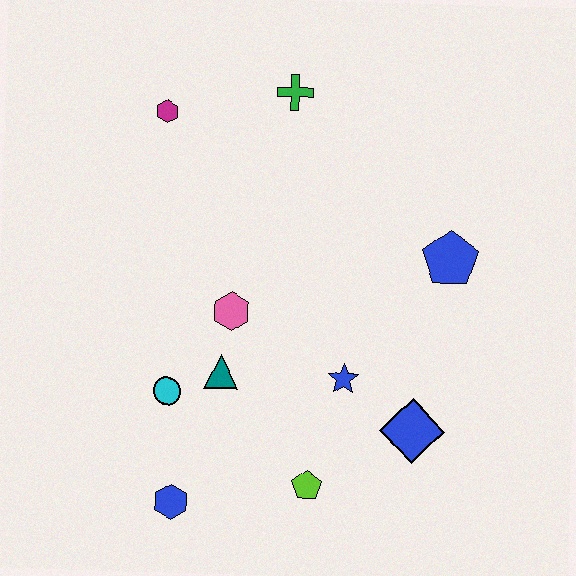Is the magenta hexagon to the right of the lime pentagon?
No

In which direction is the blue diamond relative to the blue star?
The blue diamond is to the right of the blue star.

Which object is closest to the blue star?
The blue diamond is closest to the blue star.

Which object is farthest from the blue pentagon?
The blue hexagon is farthest from the blue pentagon.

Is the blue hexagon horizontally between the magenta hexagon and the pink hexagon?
Yes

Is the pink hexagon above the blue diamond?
Yes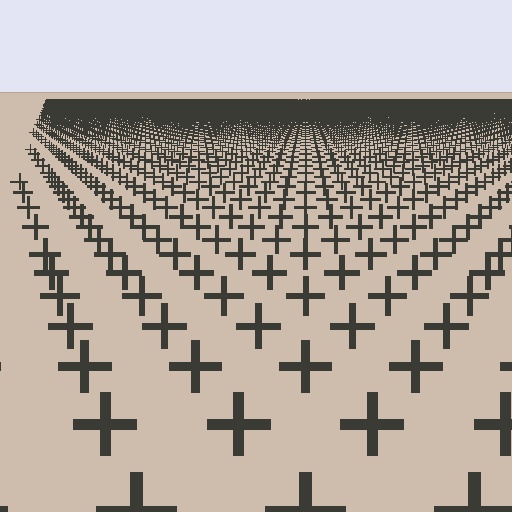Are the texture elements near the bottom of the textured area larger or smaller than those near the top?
Larger. Near the bottom, elements are closer to the viewer and appear at a bigger on-screen size.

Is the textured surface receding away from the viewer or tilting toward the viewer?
The surface is receding away from the viewer. Texture elements get smaller and denser toward the top.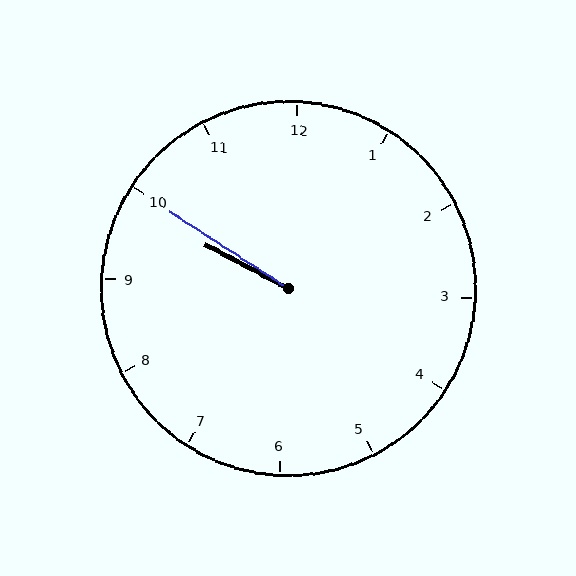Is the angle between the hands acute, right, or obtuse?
It is acute.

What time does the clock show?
9:50.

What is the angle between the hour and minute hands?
Approximately 5 degrees.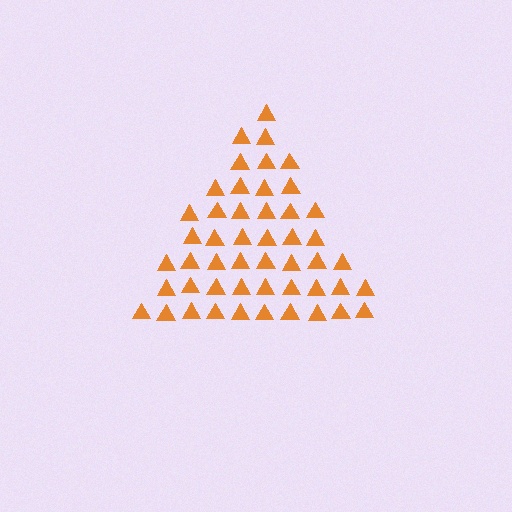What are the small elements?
The small elements are triangles.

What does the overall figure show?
The overall figure shows a triangle.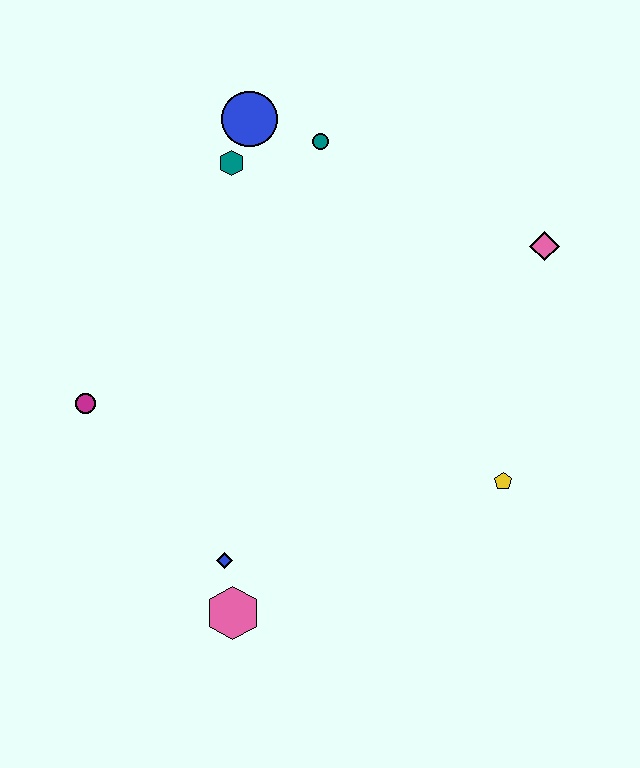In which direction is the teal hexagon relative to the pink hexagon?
The teal hexagon is above the pink hexagon.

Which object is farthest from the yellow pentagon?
The blue circle is farthest from the yellow pentagon.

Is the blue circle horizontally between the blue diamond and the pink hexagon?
No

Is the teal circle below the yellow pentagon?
No